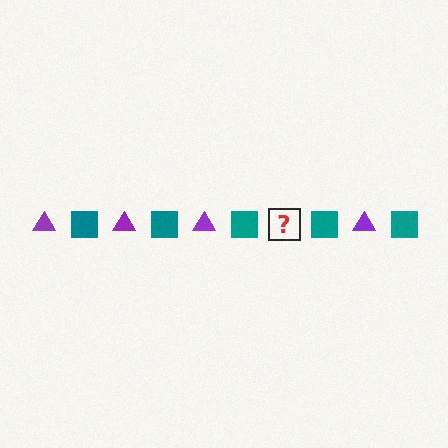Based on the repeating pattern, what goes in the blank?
The blank should be a purple triangle.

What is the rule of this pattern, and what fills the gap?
The rule is that the pattern alternates between purple triangle and teal square. The gap should be filled with a purple triangle.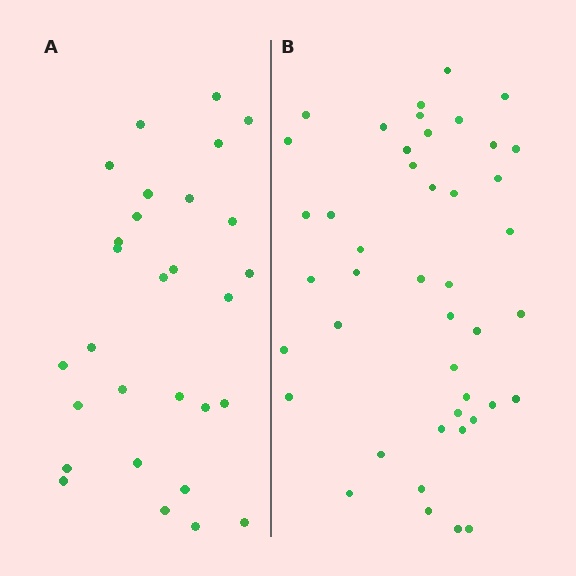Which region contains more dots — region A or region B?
Region B (the right region) has more dots.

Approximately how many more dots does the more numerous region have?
Region B has approximately 15 more dots than region A.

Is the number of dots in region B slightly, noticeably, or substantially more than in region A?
Region B has substantially more. The ratio is roughly 1.5 to 1.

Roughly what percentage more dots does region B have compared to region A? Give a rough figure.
About 50% more.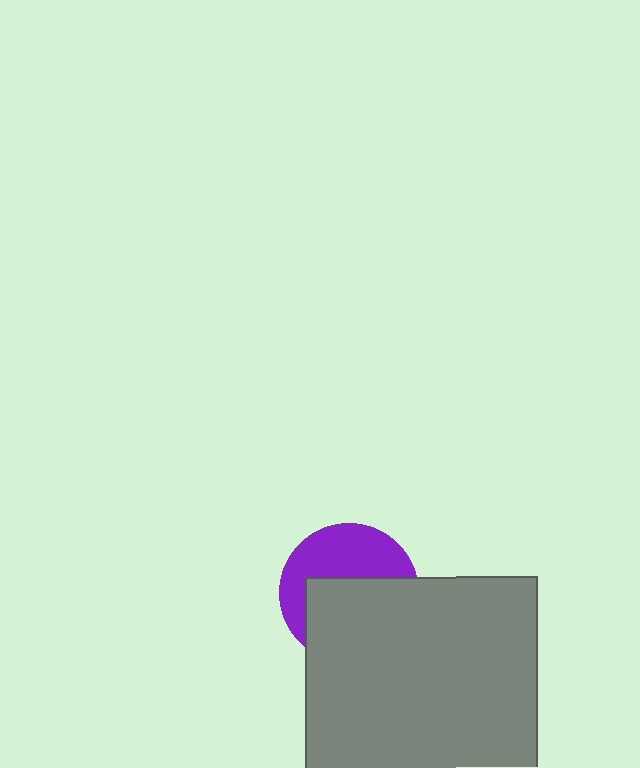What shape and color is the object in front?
The object in front is a gray rectangle.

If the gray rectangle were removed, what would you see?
You would see the complete purple circle.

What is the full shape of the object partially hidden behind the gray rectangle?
The partially hidden object is a purple circle.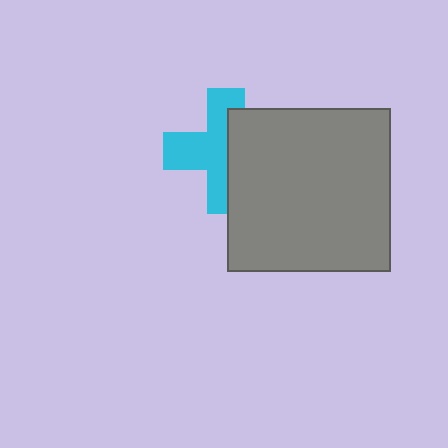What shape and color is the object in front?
The object in front is a gray square.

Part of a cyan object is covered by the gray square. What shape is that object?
It is a cross.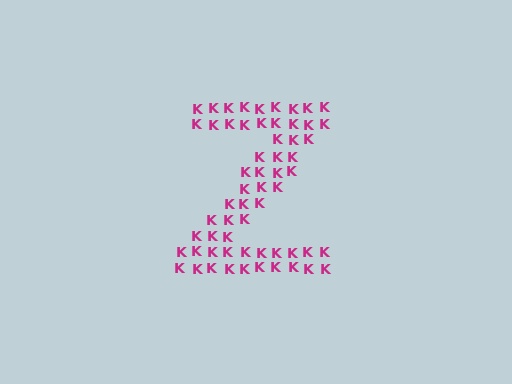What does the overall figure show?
The overall figure shows the letter Z.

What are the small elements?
The small elements are letter K's.